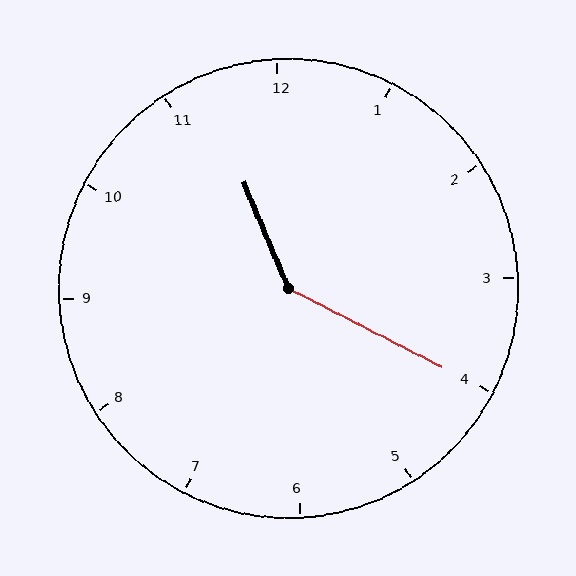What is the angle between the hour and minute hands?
Approximately 140 degrees.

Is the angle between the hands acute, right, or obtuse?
It is obtuse.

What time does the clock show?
11:20.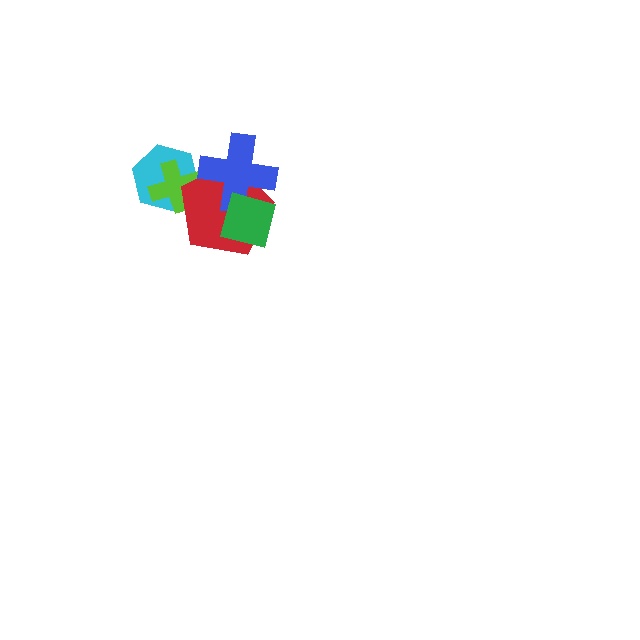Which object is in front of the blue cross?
The green square is in front of the blue cross.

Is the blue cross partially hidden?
Yes, it is partially covered by another shape.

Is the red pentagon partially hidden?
Yes, it is partially covered by another shape.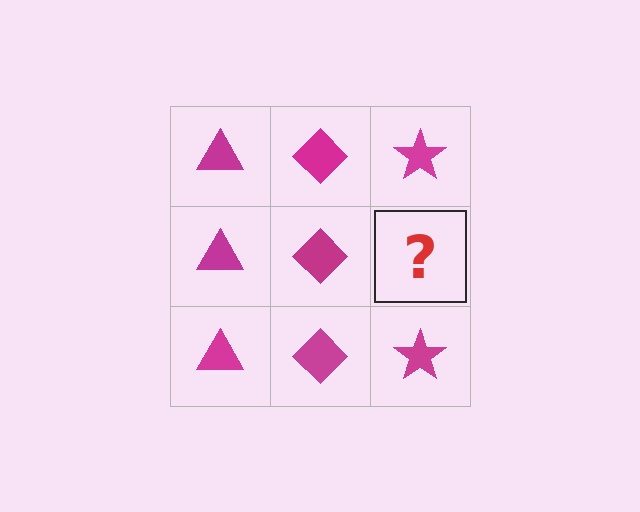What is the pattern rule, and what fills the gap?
The rule is that each column has a consistent shape. The gap should be filled with a magenta star.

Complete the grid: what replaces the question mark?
The question mark should be replaced with a magenta star.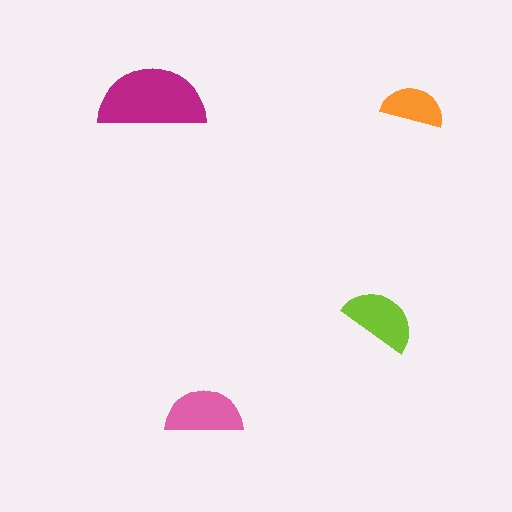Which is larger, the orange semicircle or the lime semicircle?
The lime one.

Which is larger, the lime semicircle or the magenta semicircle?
The magenta one.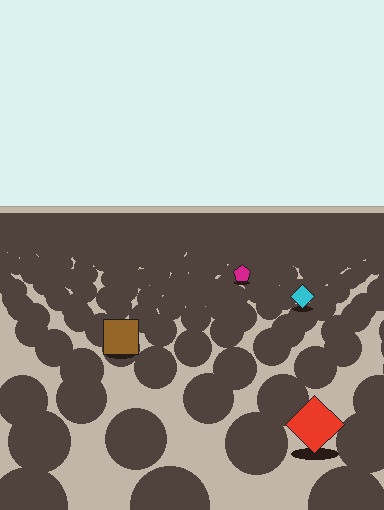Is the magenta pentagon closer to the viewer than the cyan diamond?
No. The cyan diamond is closer — you can tell from the texture gradient: the ground texture is coarser near it.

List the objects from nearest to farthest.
From nearest to farthest: the red diamond, the brown square, the cyan diamond, the magenta pentagon.